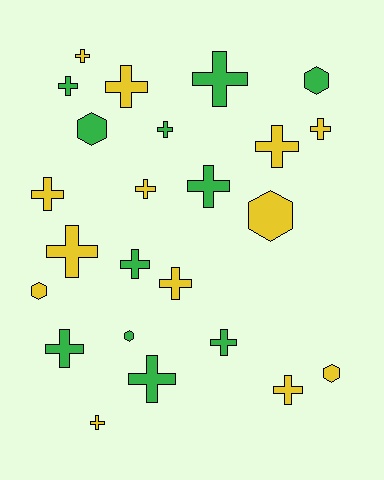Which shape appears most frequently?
Cross, with 18 objects.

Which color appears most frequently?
Yellow, with 13 objects.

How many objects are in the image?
There are 24 objects.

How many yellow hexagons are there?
There are 3 yellow hexagons.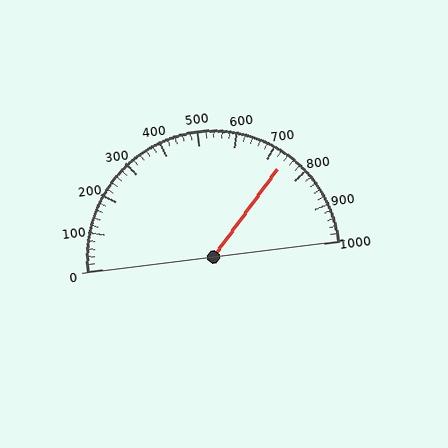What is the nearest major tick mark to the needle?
The nearest major tick mark is 700.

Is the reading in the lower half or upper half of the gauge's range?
The reading is in the upper half of the range (0 to 1000).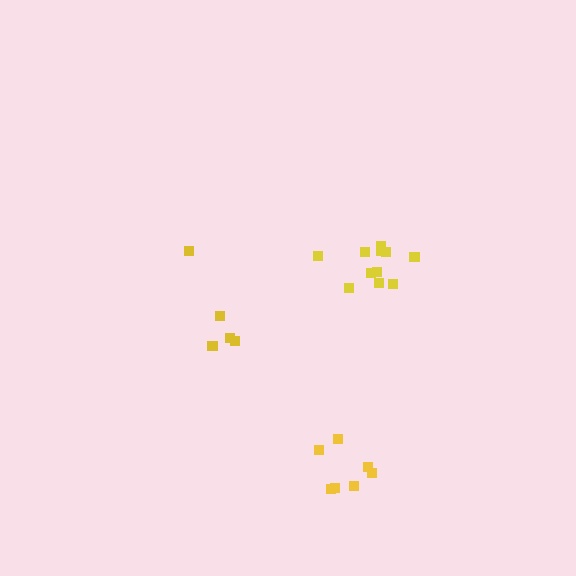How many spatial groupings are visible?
There are 3 spatial groupings.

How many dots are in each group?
Group 1: 5 dots, Group 2: 11 dots, Group 3: 7 dots (23 total).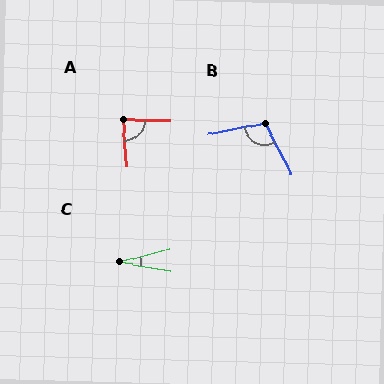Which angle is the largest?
B, at approximately 107 degrees.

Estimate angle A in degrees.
Approximately 84 degrees.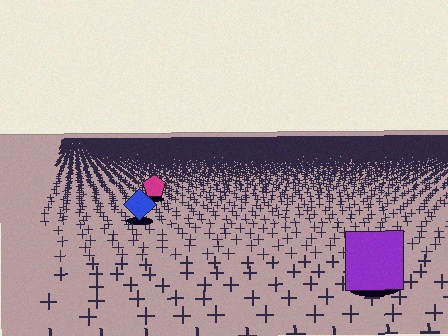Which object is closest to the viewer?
The purple square is closest. The texture marks near it are larger and more spread out.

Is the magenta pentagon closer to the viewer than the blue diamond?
No. The blue diamond is closer — you can tell from the texture gradient: the ground texture is coarser near it.